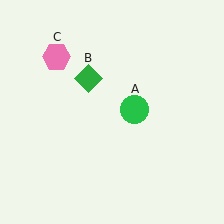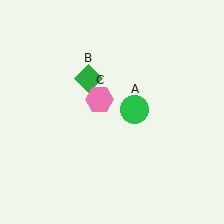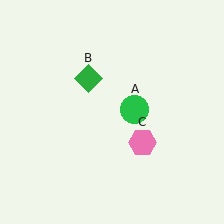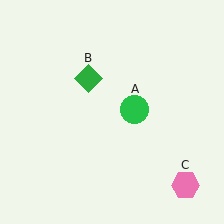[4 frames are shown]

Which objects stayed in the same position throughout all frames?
Green circle (object A) and green diamond (object B) remained stationary.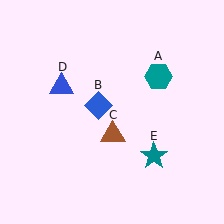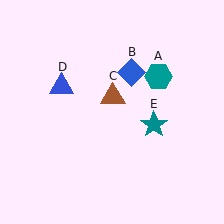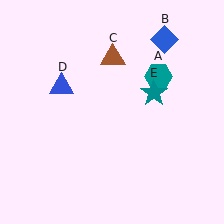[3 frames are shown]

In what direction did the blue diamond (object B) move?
The blue diamond (object B) moved up and to the right.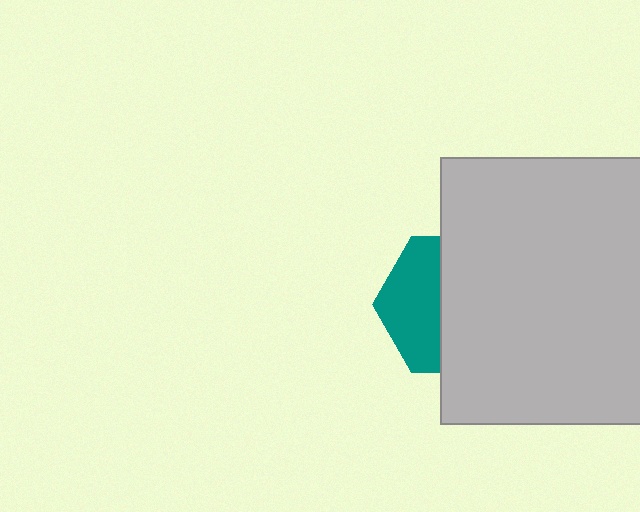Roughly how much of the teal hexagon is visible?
A small part of it is visible (roughly 40%).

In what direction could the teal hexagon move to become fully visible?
The teal hexagon could move left. That would shift it out from behind the light gray square entirely.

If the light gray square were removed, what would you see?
You would see the complete teal hexagon.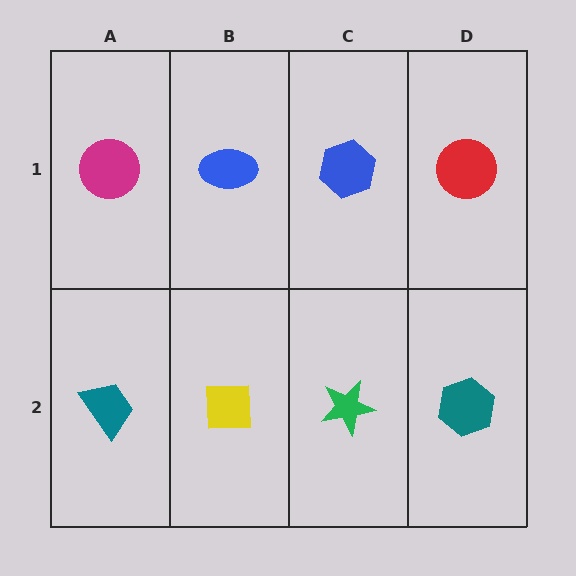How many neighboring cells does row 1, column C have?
3.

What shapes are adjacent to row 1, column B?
A yellow square (row 2, column B), a magenta circle (row 1, column A), a blue hexagon (row 1, column C).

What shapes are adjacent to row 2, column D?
A red circle (row 1, column D), a green star (row 2, column C).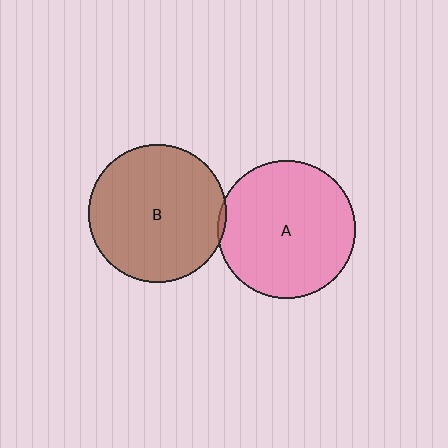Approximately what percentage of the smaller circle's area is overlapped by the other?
Approximately 5%.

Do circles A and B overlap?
Yes.